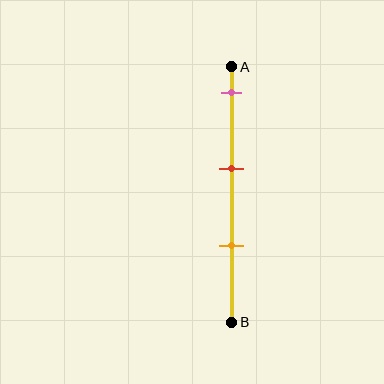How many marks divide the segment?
There are 3 marks dividing the segment.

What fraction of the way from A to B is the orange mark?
The orange mark is approximately 70% (0.7) of the way from A to B.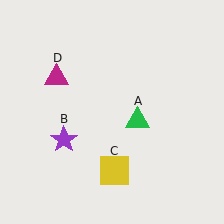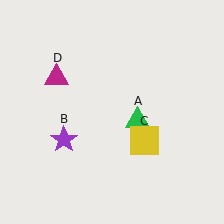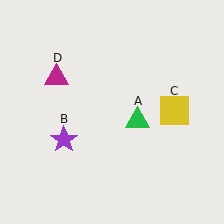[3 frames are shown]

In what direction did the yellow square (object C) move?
The yellow square (object C) moved up and to the right.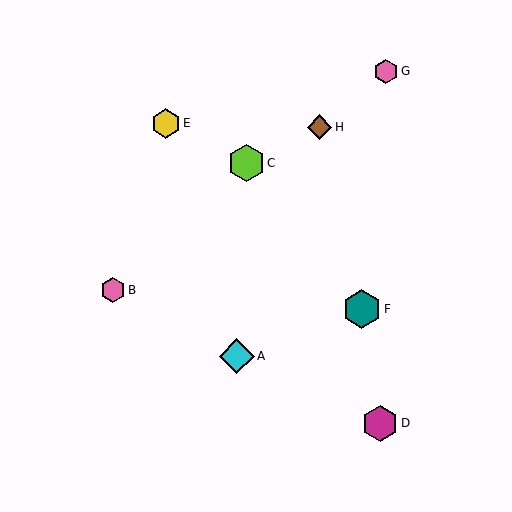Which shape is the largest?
The teal hexagon (labeled F) is the largest.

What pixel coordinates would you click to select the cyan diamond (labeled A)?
Click at (237, 356) to select the cyan diamond A.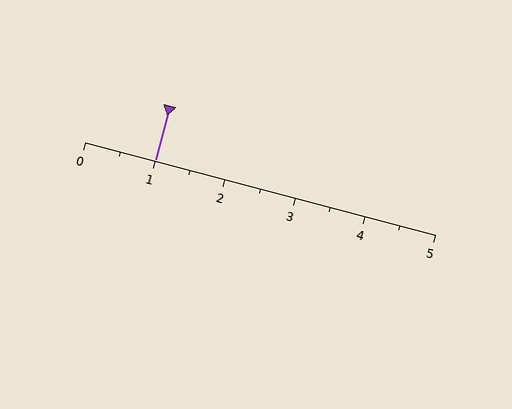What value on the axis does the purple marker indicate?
The marker indicates approximately 1.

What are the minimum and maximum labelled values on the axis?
The axis runs from 0 to 5.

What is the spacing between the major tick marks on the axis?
The major ticks are spaced 1 apart.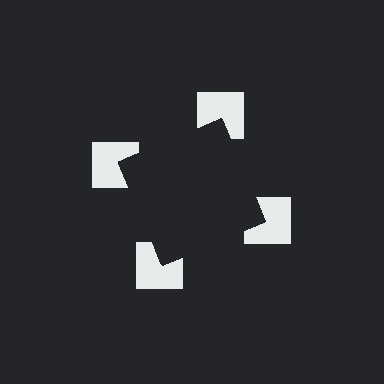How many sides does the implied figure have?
4 sides.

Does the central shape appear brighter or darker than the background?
It typically appears slightly darker than the background, even though no actual brightness change is drawn.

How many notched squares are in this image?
There are 4 — one at each vertex of the illusory square.